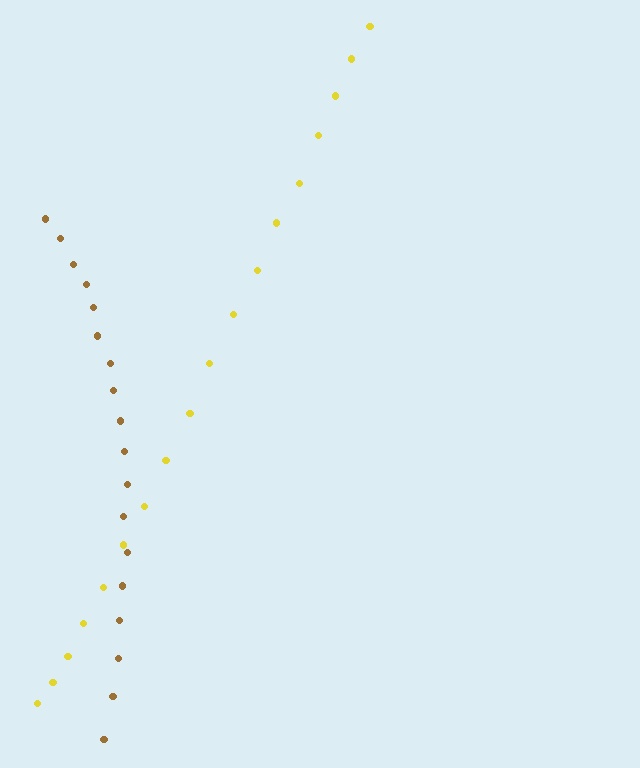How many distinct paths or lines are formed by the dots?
There are 2 distinct paths.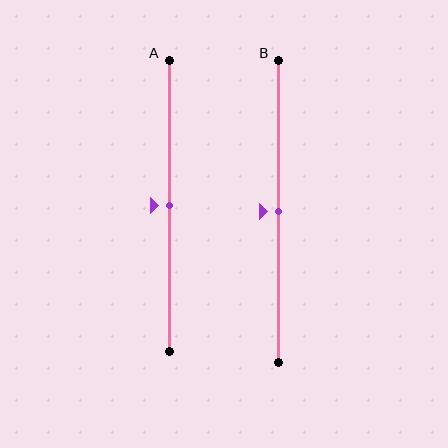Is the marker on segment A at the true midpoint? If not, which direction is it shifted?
Yes, the marker on segment A is at the true midpoint.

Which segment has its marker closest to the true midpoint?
Segment A has its marker closest to the true midpoint.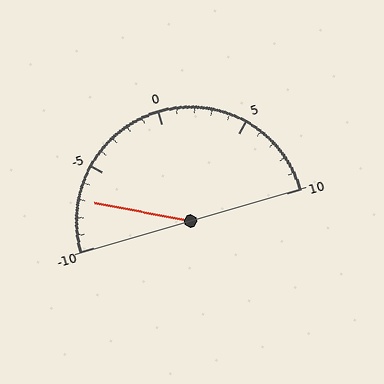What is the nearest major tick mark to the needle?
The nearest major tick mark is -5.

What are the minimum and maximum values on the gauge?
The gauge ranges from -10 to 10.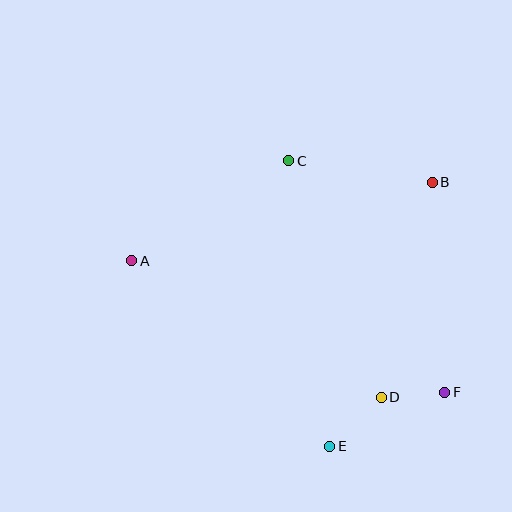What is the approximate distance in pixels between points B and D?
The distance between B and D is approximately 221 pixels.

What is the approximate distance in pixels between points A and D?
The distance between A and D is approximately 284 pixels.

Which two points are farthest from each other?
Points A and F are farthest from each other.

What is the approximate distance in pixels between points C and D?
The distance between C and D is approximately 254 pixels.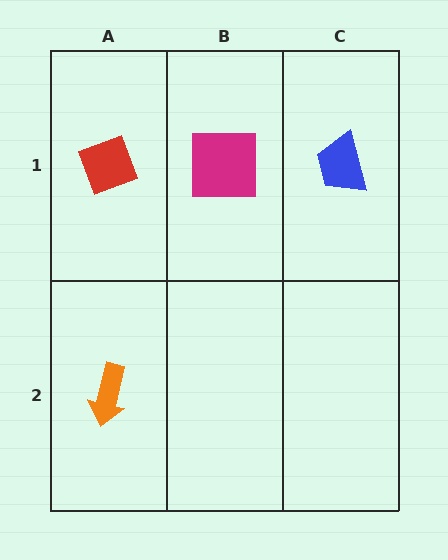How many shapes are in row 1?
3 shapes.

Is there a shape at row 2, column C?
No, that cell is empty.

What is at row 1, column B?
A magenta square.